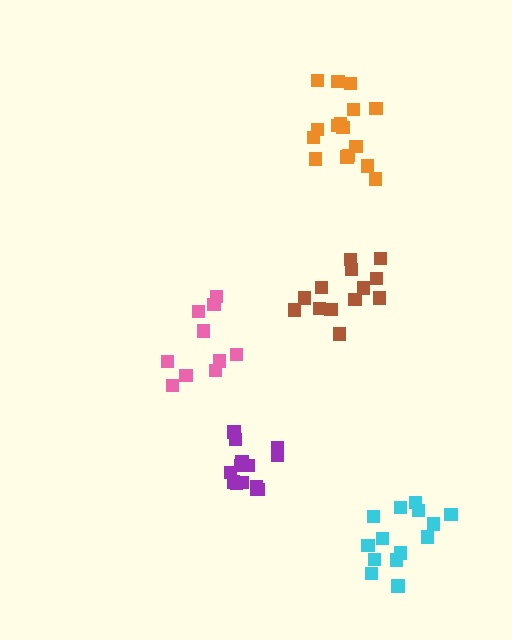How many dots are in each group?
Group 1: 14 dots, Group 2: 13 dots, Group 3: 14 dots, Group 4: 10 dots, Group 5: 16 dots (67 total).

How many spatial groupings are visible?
There are 5 spatial groupings.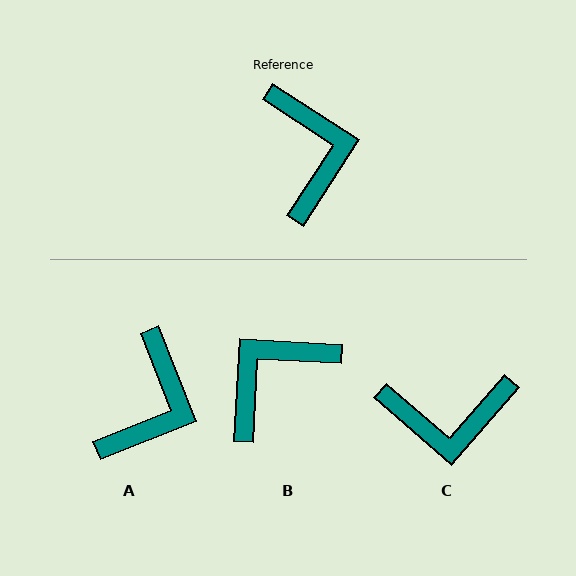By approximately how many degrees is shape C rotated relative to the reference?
Approximately 98 degrees clockwise.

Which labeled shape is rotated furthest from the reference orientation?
B, about 120 degrees away.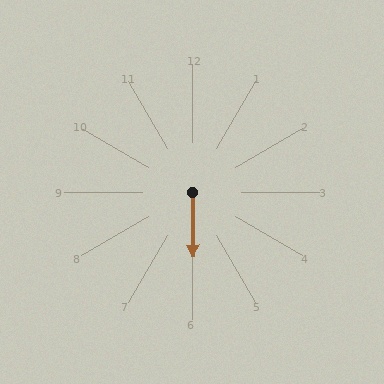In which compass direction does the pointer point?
South.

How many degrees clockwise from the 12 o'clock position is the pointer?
Approximately 179 degrees.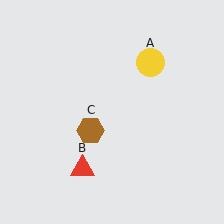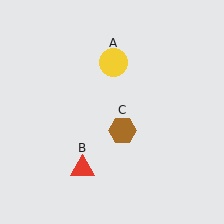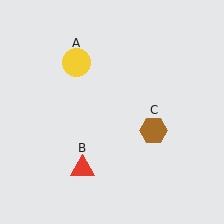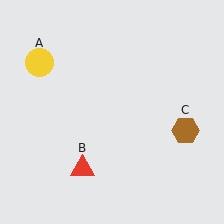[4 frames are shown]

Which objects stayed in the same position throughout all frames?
Red triangle (object B) remained stationary.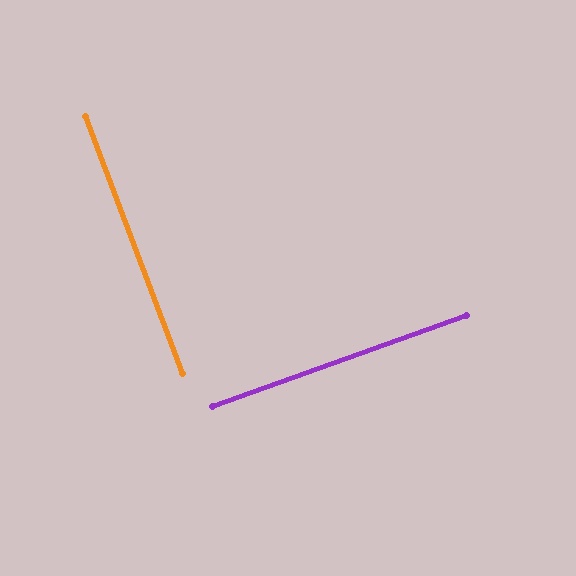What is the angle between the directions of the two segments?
Approximately 89 degrees.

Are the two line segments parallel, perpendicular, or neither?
Perpendicular — they meet at approximately 89°.